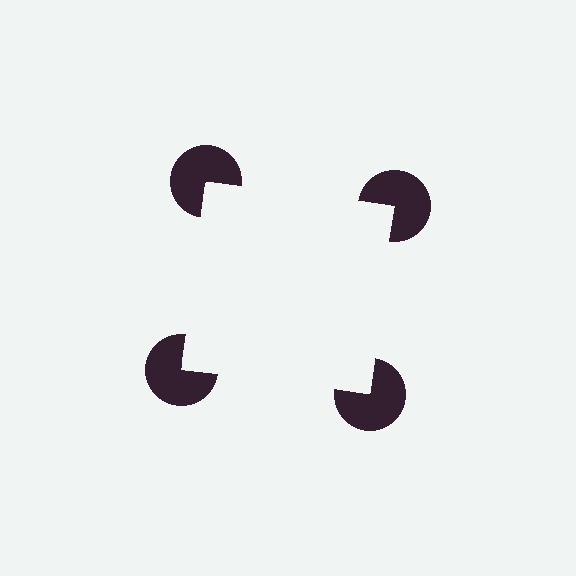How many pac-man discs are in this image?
There are 4 — one at each vertex of the illusory square.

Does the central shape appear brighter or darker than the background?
It typically appears slightly brighter than the background, even though no actual brightness change is drawn.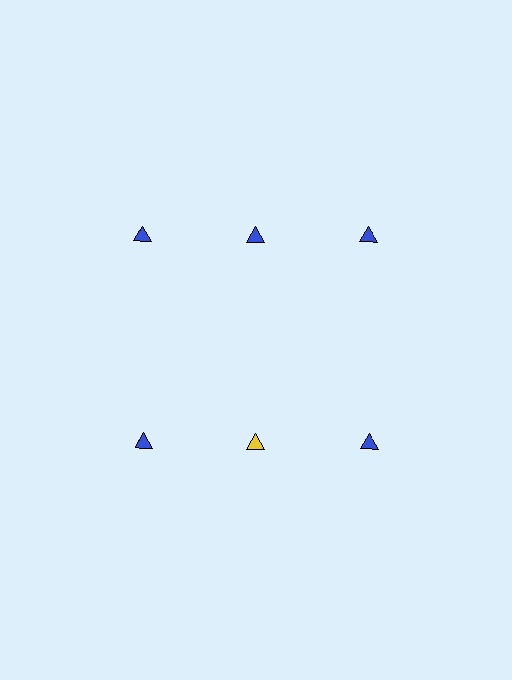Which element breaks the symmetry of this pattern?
The yellow triangle in the second row, second from left column breaks the symmetry. All other shapes are blue triangles.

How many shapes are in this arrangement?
There are 6 shapes arranged in a grid pattern.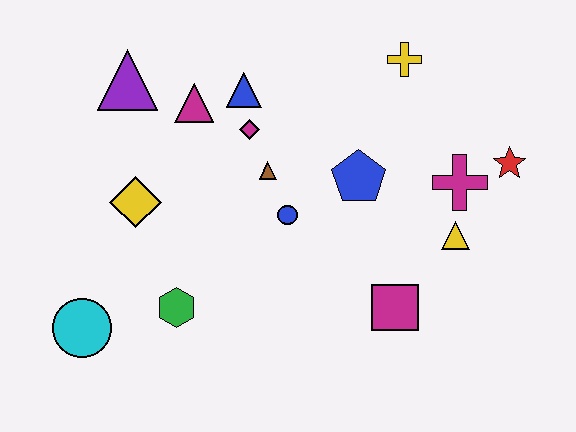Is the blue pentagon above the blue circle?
Yes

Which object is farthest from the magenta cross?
The cyan circle is farthest from the magenta cross.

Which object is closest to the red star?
The magenta cross is closest to the red star.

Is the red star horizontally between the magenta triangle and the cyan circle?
No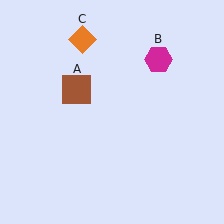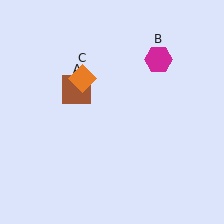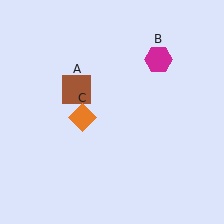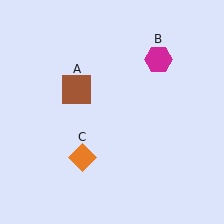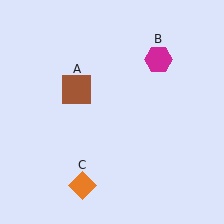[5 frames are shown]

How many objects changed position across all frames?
1 object changed position: orange diamond (object C).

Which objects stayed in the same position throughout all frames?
Brown square (object A) and magenta hexagon (object B) remained stationary.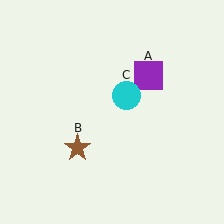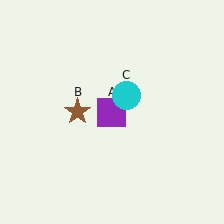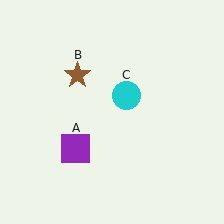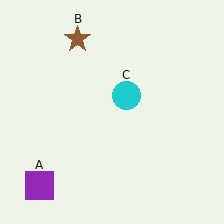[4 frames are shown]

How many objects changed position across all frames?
2 objects changed position: purple square (object A), brown star (object B).